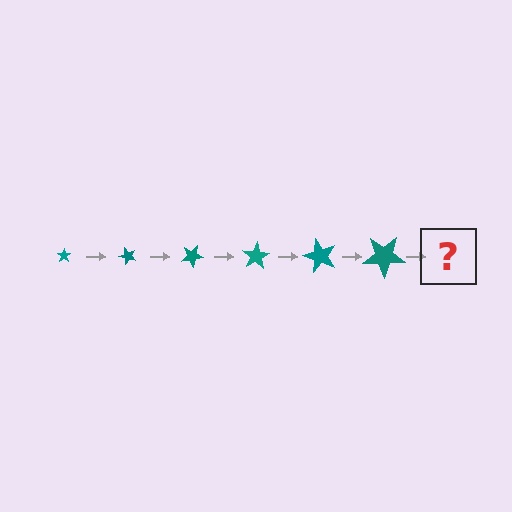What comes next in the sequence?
The next element should be a star, larger than the previous one and rotated 300 degrees from the start.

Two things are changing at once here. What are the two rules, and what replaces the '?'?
The two rules are that the star grows larger each step and it rotates 50 degrees each step. The '?' should be a star, larger than the previous one and rotated 300 degrees from the start.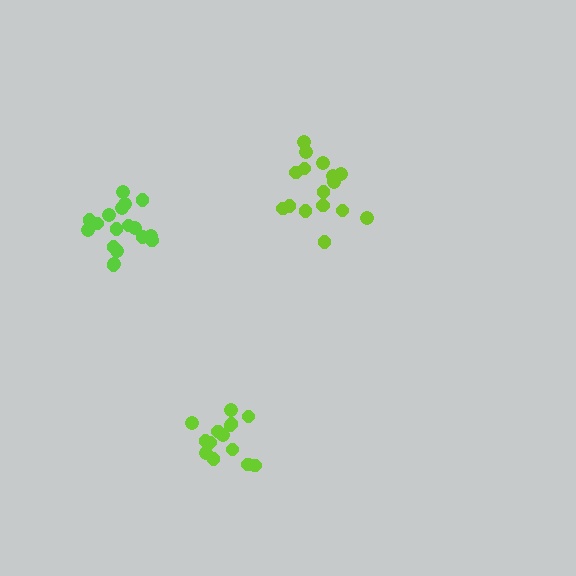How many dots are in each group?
Group 1: 18 dots, Group 2: 16 dots, Group 3: 14 dots (48 total).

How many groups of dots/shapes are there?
There are 3 groups.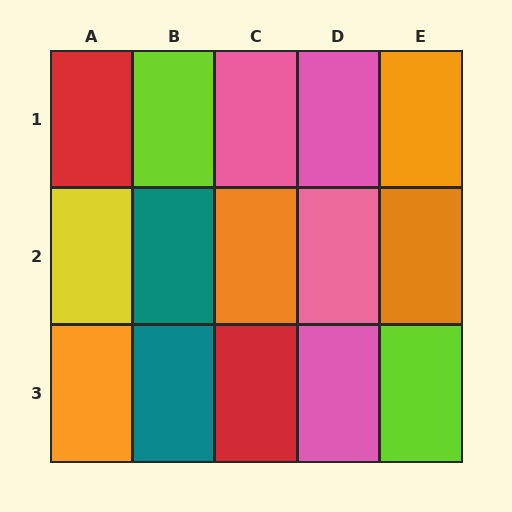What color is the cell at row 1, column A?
Red.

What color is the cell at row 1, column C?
Pink.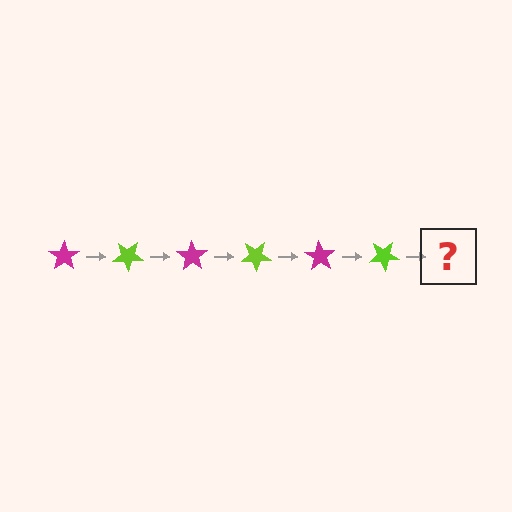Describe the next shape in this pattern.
It should be a magenta star, rotated 210 degrees from the start.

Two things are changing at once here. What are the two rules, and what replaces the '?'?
The two rules are that it rotates 35 degrees each step and the color cycles through magenta and lime. The '?' should be a magenta star, rotated 210 degrees from the start.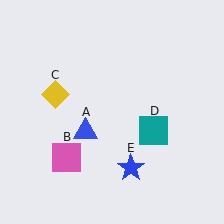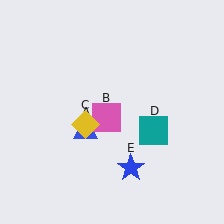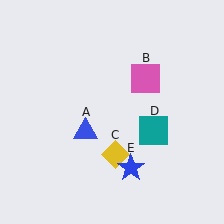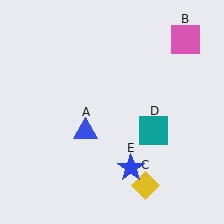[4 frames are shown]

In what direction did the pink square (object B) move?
The pink square (object B) moved up and to the right.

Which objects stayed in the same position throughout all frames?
Blue triangle (object A) and teal square (object D) and blue star (object E) remained stationary.